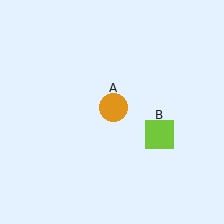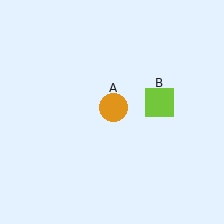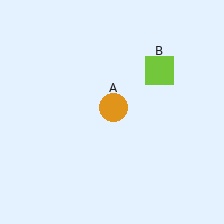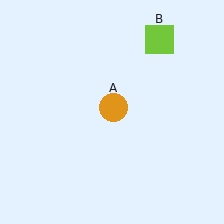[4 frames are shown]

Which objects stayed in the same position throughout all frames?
Orange circle (object A) remained stationary.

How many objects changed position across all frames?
1 object changed position: lime square (object B).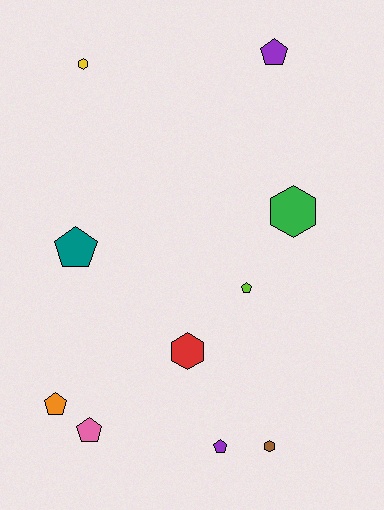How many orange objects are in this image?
There is 1 orange object.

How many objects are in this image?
There are 10 objects.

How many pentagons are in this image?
There are 6 pentagons.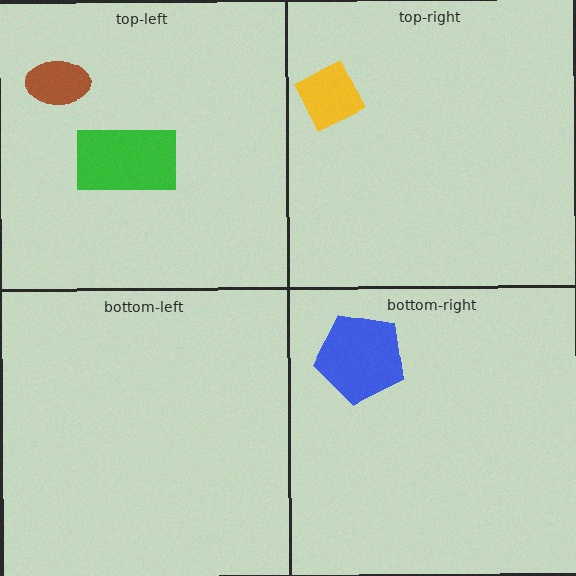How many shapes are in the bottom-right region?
1.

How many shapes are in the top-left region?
2.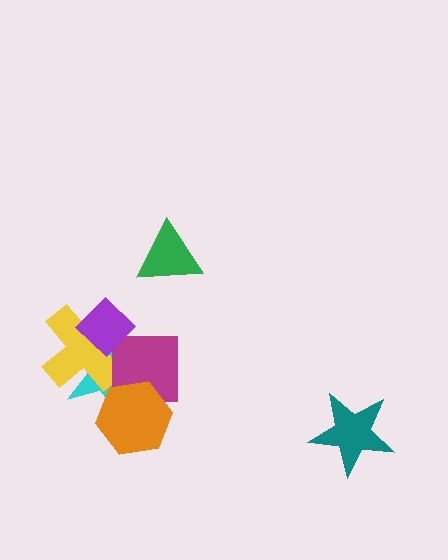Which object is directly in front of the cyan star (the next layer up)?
The yellow cross is directly in front of the cyan star.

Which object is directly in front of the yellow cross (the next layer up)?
The magenta square is directly in front of the yellow cross.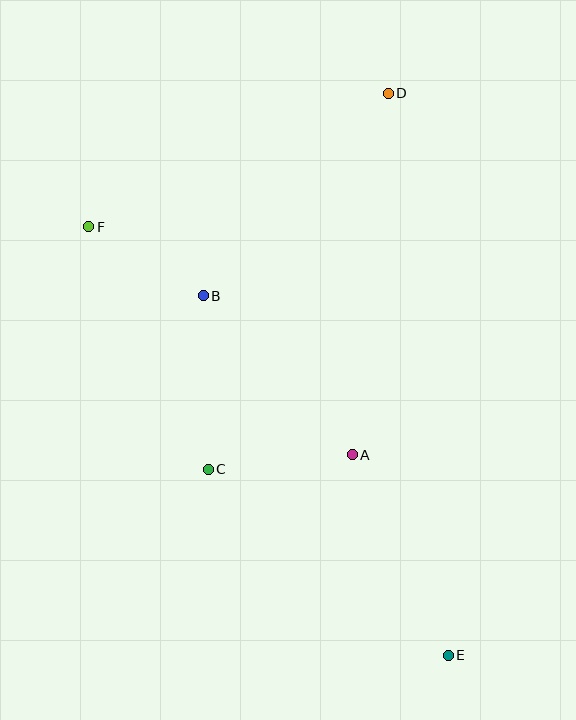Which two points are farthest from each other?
Points D and E are farthest from each other.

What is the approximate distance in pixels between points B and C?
The distance between B and C is approximately 174 pixels.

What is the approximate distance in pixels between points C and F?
The distance between C and F is approximately 270 pixels.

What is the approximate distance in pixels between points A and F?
The distance between A and F is approximately 348 pixels.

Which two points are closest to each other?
Points B and F are closest to each other.